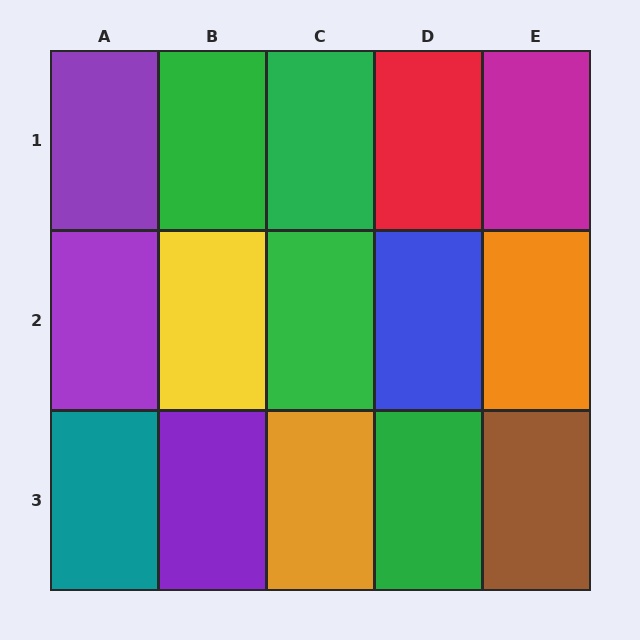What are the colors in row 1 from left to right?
Purple, green, green, red, magenta.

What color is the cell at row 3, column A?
Teal.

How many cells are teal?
1 cell is teal.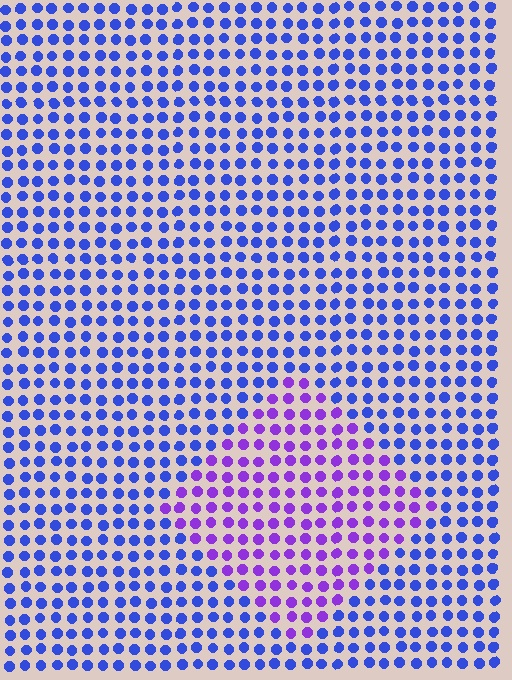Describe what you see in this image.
The image is filled with small blue elements in a uniform arrangement. A diamond-shaped region is visible where the elements are tinted to a slightly different hue, forming a subtle color boundary.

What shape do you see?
I see a diamond.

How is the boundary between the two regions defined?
The boundary is defined purely by a slight shift in hue (about 42 degrees). Spacing, size, and orientation are identical on both sides.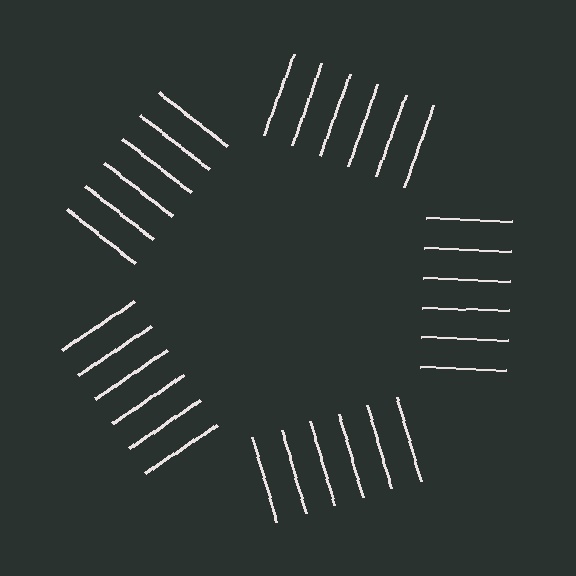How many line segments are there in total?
30 — 6 along each of the 5 edges.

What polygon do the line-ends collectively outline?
An illusory pentagon — the line segments terminate on its edges but no continuous stroke is drawn.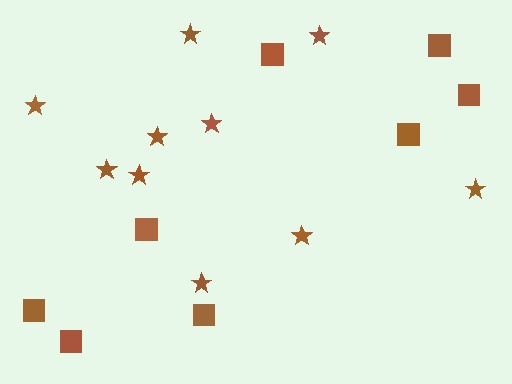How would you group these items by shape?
There are 2 groups: one group of squares (8) and one group of stars (10).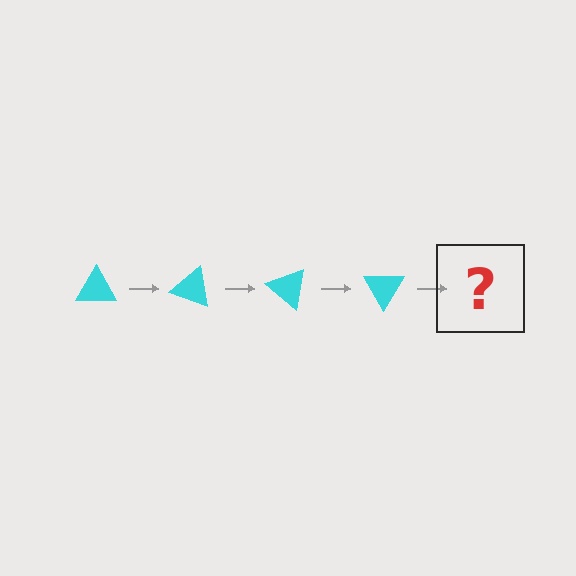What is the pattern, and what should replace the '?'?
The pattern is that the triangle rotates 20 degrees each step. The '?' should be a cyan triangle rotated 80 degrees.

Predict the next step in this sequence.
The next step is a cyan triangle rotated 80 degrees.